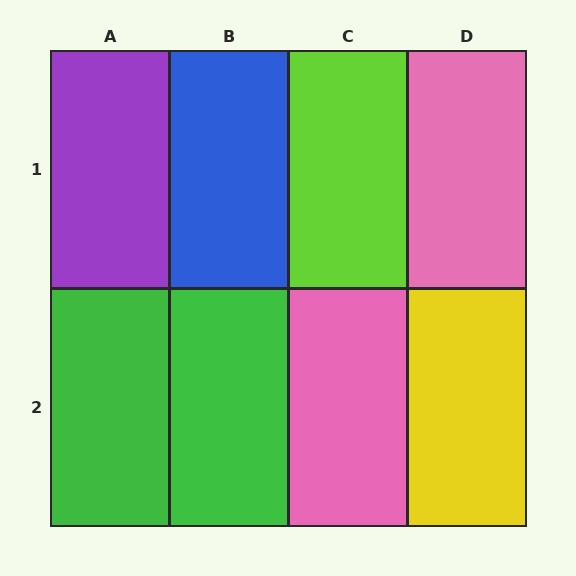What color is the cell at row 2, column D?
Yellow.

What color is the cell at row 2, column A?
Green.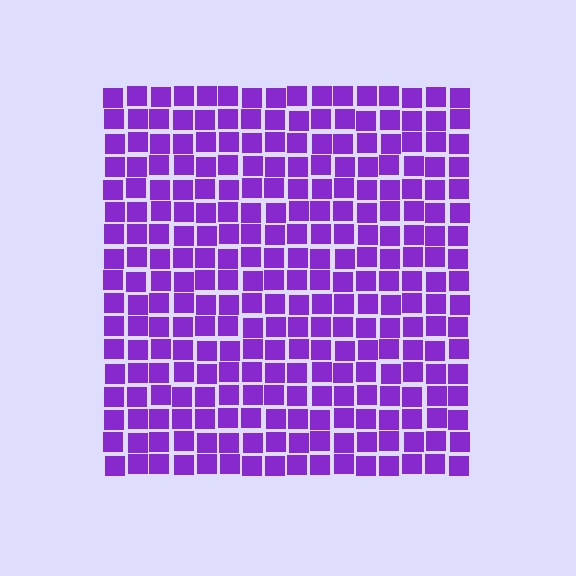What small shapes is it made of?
It is made of small squares.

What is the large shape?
The large shape is a square.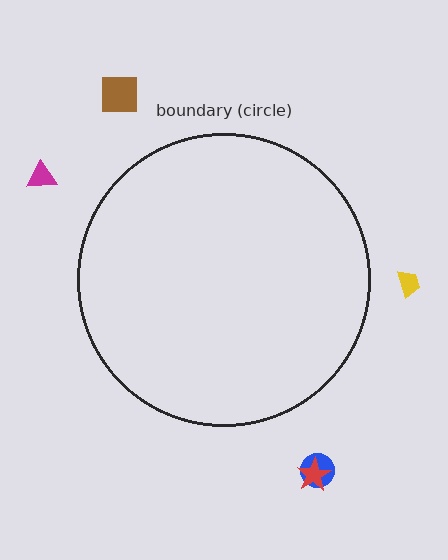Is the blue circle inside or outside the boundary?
Outside.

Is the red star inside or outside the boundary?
Outside.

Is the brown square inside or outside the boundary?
Outside.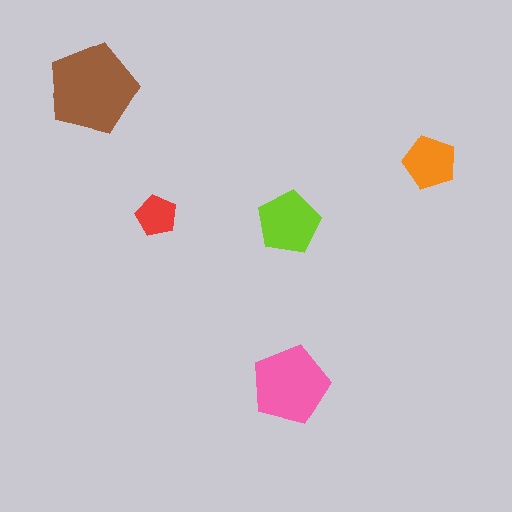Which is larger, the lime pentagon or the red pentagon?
The lime one.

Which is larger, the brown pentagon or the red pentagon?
The brown one.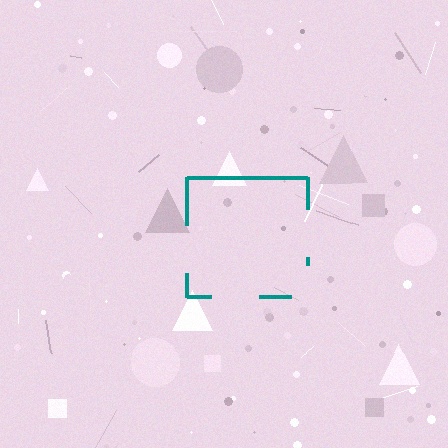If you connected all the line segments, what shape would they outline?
They would outline a square.